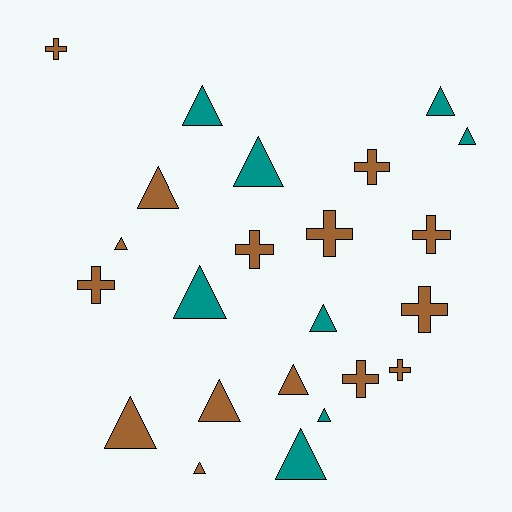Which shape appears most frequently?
Triangle, with 14 objects.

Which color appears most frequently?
Brown, with 15 objects.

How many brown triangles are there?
There are 6 brown triangles.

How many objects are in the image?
There are 23 objects.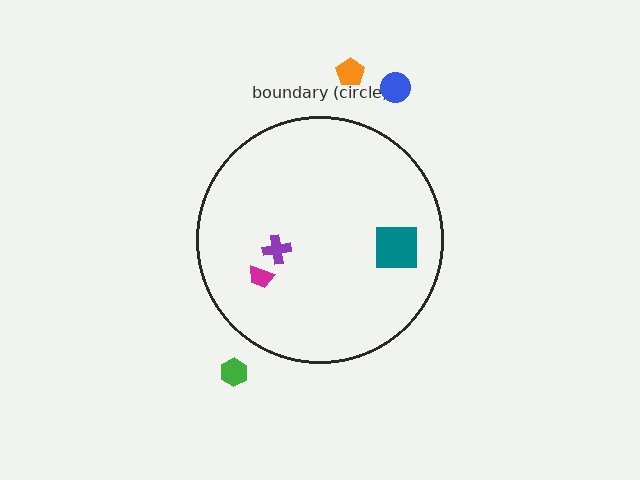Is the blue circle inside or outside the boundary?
Outside.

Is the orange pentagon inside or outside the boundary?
Outside.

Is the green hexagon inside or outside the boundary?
Outside.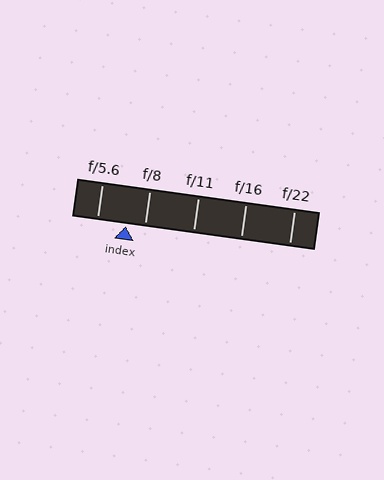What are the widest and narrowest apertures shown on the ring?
The widest aperture shown is f/5.6 and the narrowest is f/22.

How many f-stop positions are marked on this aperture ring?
There are 5 f-stop positions marked.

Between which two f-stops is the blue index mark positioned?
The index mark is between f/5.6 and f/8.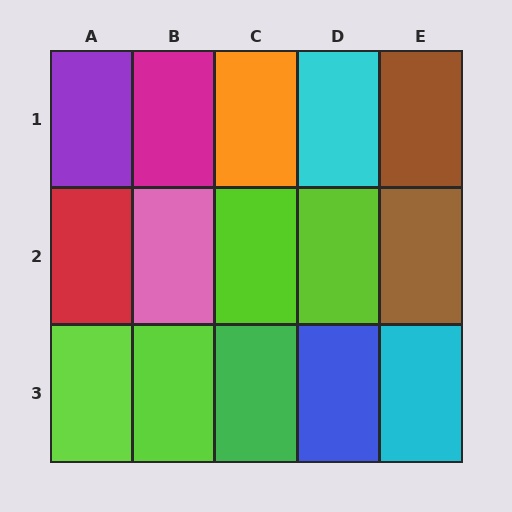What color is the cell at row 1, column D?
Cyan.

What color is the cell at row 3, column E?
Cyan.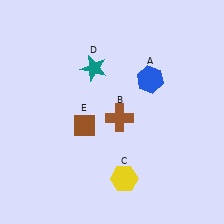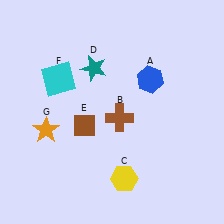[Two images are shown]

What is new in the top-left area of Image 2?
A cyan square (F) was added in the top-left area of Image 2.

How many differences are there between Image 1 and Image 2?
There are 2 differences between the two images.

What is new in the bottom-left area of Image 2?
An orange star (G) was added in the bottom-left area of Image 2.